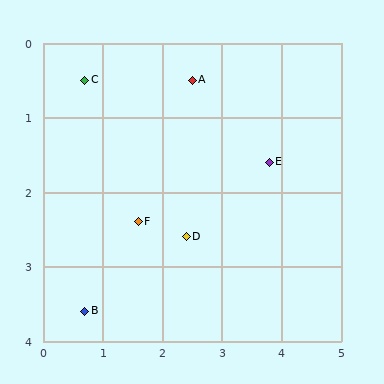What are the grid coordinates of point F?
Point F is at approximately (1.6, 2.4).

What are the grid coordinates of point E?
Point E is at approximately (3.8, 1.6).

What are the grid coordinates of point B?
Point B is at approximately (0.7, 3.6).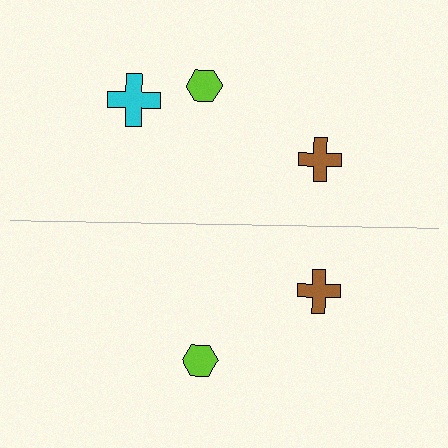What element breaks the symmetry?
A cyan cross is missing from the bottom side.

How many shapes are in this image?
There are 5 shapes in this image.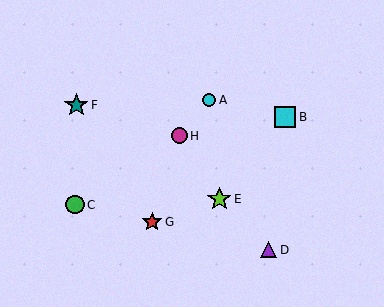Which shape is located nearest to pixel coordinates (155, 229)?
The red star (labeled G) at (152, 222) is nearest to that location.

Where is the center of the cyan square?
The center of the cyan square is at (285, 117).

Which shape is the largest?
The teal star (labeled F) is the largest.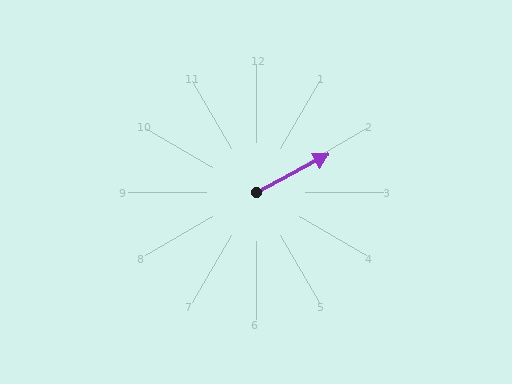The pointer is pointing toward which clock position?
Roughly 2 o'clock.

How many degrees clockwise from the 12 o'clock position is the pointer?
Approximately 62 degrees.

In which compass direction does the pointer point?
Northeast.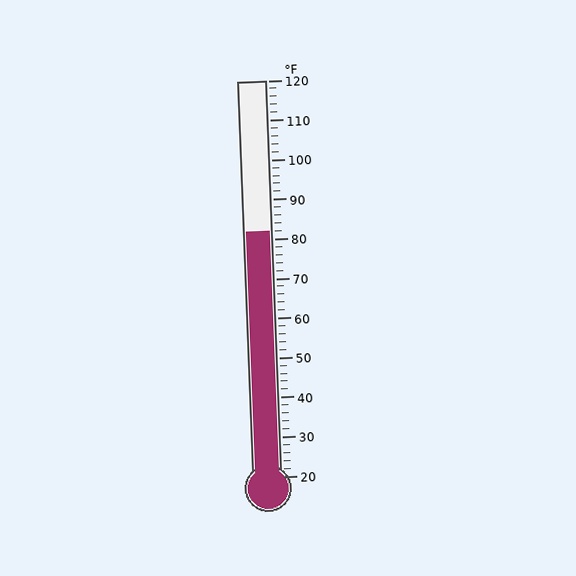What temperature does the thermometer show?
The thermometer shows approximately 82°F.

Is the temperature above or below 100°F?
The temperature is below 100°F.